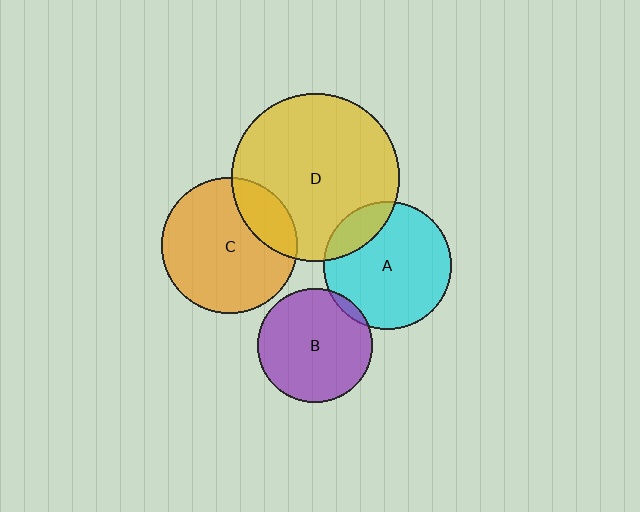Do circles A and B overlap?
Yes.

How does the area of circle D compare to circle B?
Approximately 2.2 times.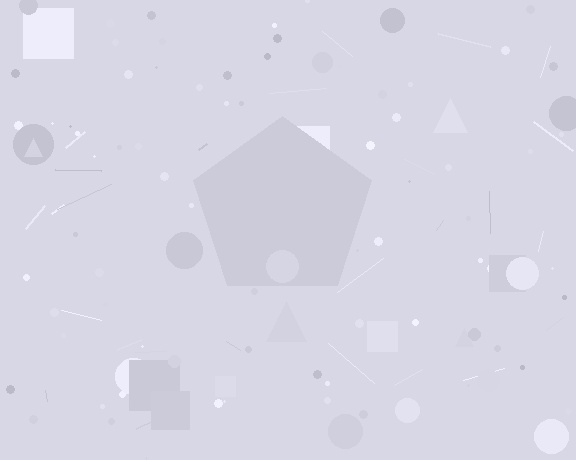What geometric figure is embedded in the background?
A pentagon is embedded in the background.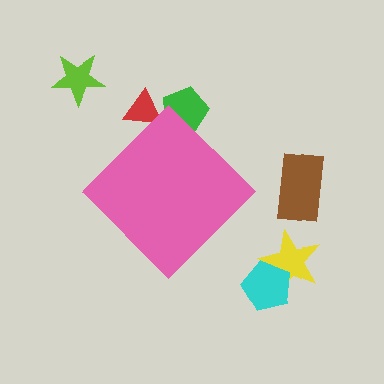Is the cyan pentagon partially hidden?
No, the cyan pentagon is fully visible.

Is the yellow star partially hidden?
No, the yellow star is fully visible.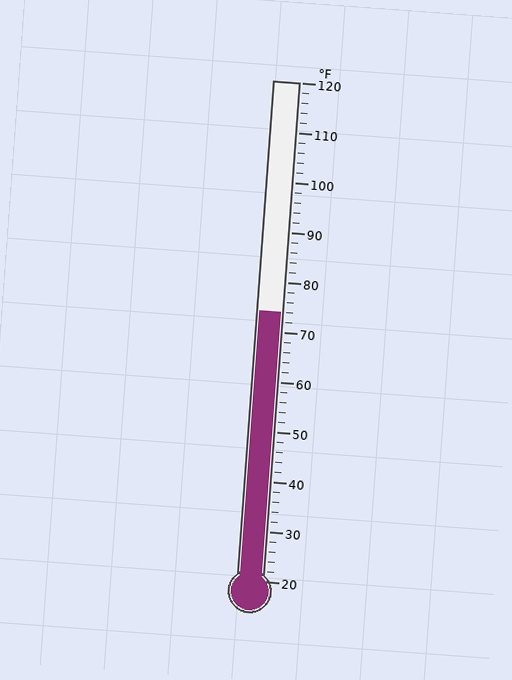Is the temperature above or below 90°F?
The temperature is below 90°F.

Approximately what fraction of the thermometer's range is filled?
The thermometer is filled to approximately 55% of its range.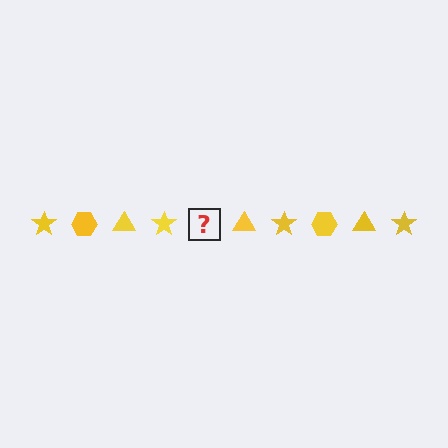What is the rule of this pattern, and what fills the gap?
The rule is that the pattern cycles through star, hexagon, triangle shapes in yellow. The gap should be filled with a yellow hexagon.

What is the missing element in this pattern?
The missing element is a yellow hexagon.